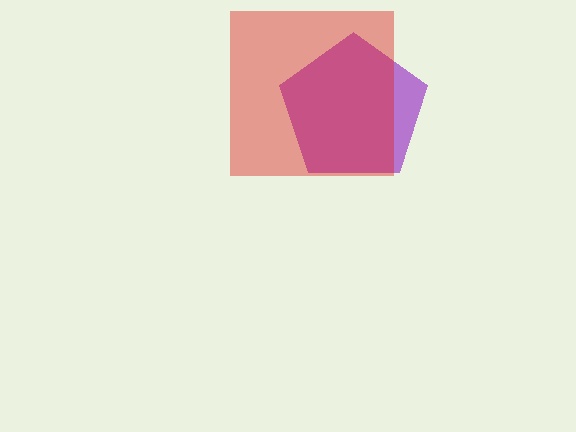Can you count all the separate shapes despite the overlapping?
Yes, there are 2 separate shapes.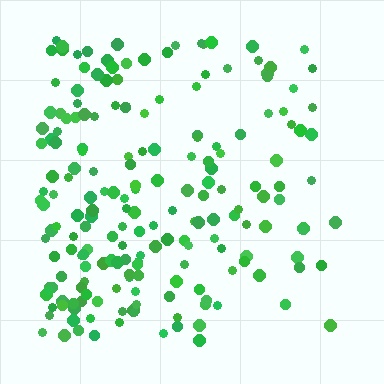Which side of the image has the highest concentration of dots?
The left.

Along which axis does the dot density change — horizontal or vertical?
Horizontal.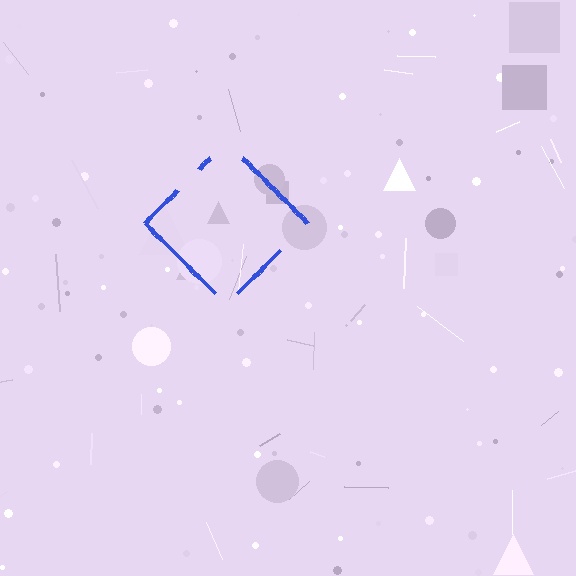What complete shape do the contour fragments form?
The contour fragments form a diamond.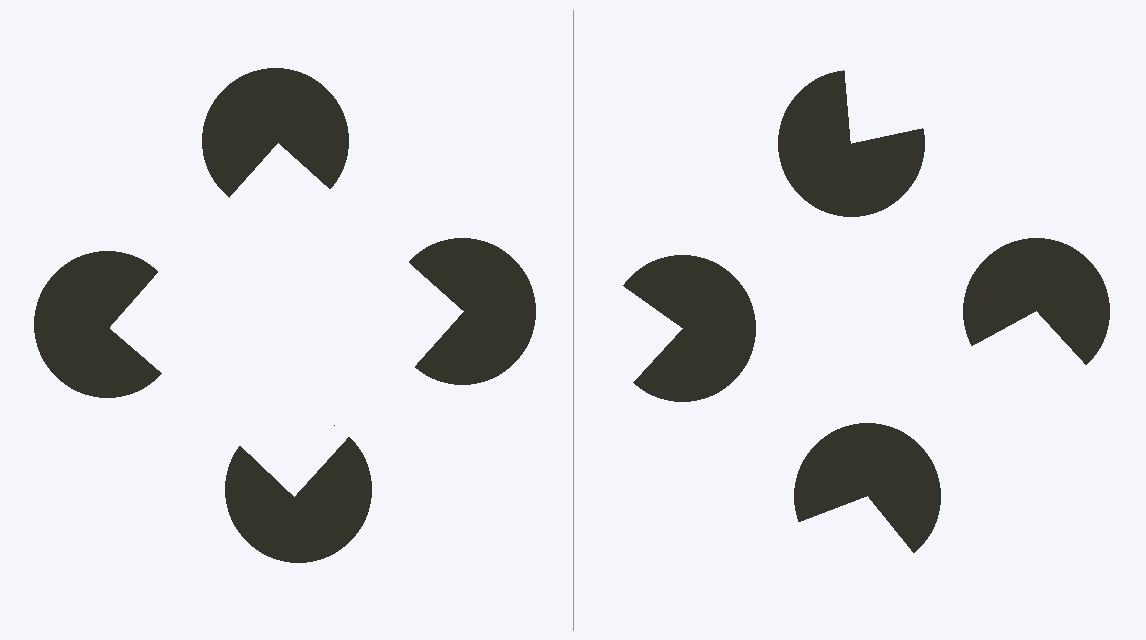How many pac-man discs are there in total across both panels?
8 — 4 on each side.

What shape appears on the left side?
An illusory square.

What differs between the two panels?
The pac-man discs are positioned identically on both sides; only the wedge orientations differ. On the left they align to a square; on the right they are misaligned.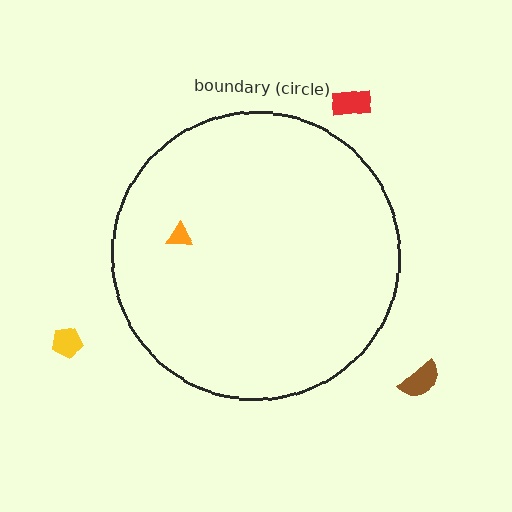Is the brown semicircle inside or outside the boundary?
Outside.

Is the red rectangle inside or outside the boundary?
Outside.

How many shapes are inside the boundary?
1 inside, 3 outside.